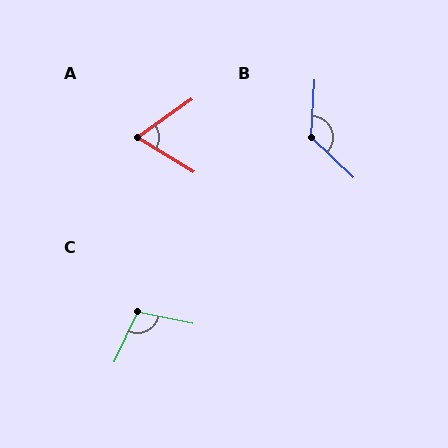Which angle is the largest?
B, at approximately 130 degrees.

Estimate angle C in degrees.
Approximately 104 degrees.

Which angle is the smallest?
A, at approximately 67 degrees.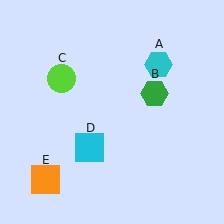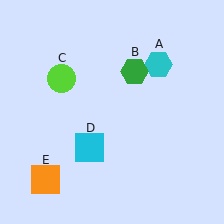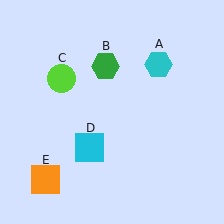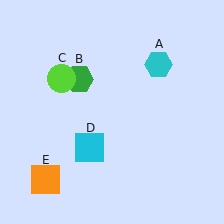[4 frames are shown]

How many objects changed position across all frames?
1 object changed position: green hexagon (object B).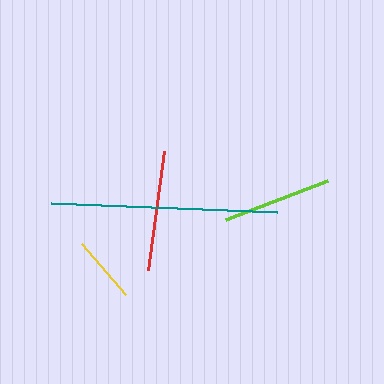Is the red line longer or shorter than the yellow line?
The red line is longer than the yellow line.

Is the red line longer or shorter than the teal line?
The teal line is longer than the red line.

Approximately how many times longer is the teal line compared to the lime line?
The teal line is approximately 2.1 times the length of the lime line.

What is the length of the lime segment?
The lime segment is approximately 109 pixels long.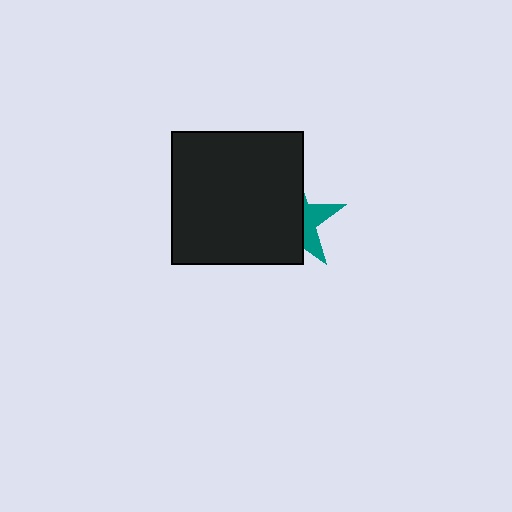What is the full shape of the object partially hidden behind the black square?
The partially hidden object is a teal star.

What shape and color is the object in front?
The object in front is a black square.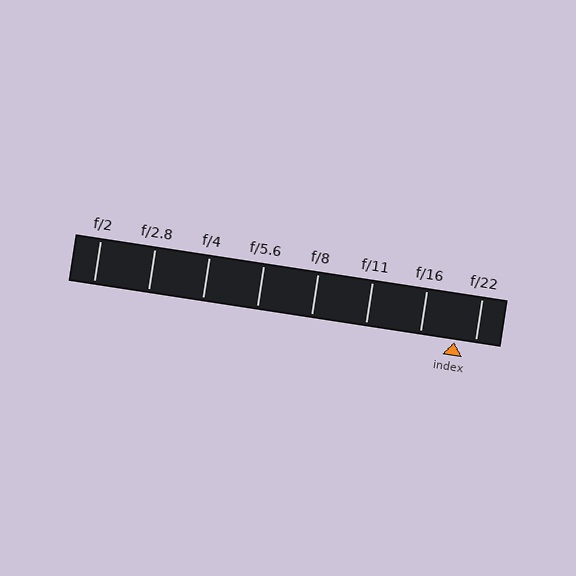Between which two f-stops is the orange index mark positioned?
The index mark is between f/16 and f/22.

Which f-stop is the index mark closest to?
The index mark is closest to f/22.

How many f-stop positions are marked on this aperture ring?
There are 8 f-stop positions marked.